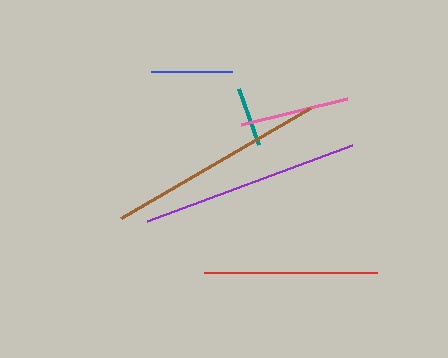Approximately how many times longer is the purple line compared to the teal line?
The purple line is approximately 3.6 times the length of the teal line.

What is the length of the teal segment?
The teal segment is approximately 60 pixels long.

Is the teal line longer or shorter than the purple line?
The purple line is longer than the teal line.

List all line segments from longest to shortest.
From longest to shortest: brown, purple, red, pink, blue, teal.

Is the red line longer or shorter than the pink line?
The red line is longer than the pink line.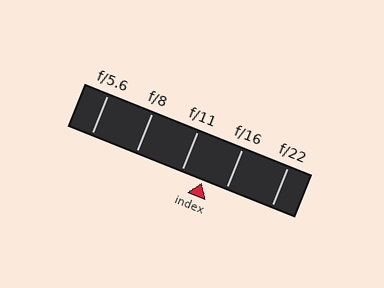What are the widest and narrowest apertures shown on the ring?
The widest aperture shown is f/5.6 and the narrowest is f/22.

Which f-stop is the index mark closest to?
The index mark is closest to f/11.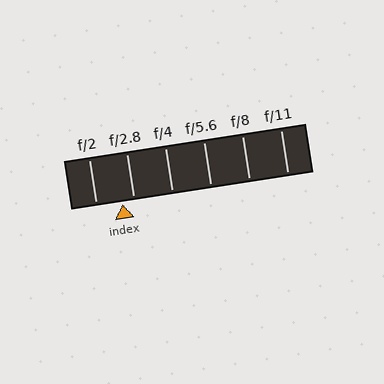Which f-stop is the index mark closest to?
The index mark is closest to f/2.8.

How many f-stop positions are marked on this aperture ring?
There are 6 f-stop positions marked.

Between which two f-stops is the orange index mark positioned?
The index mark is between f/2 and f/2.8.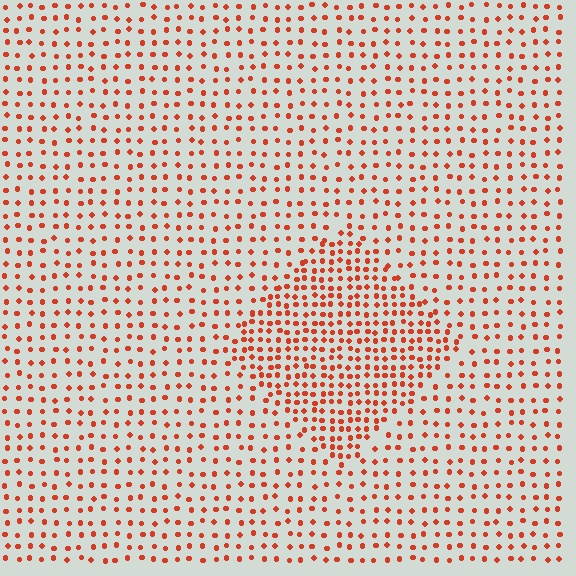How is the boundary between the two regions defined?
The boundary is defined by a change in element density (approximately 1.9x ratio). All elements are the same color, size, and shape.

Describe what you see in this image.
The image contains small red elements arranged at two different densities. A diamond-shaped region is visible where the elements are more densely packed than the surrounding area.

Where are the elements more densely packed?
The elements are more densely packed inside the diamond boundary.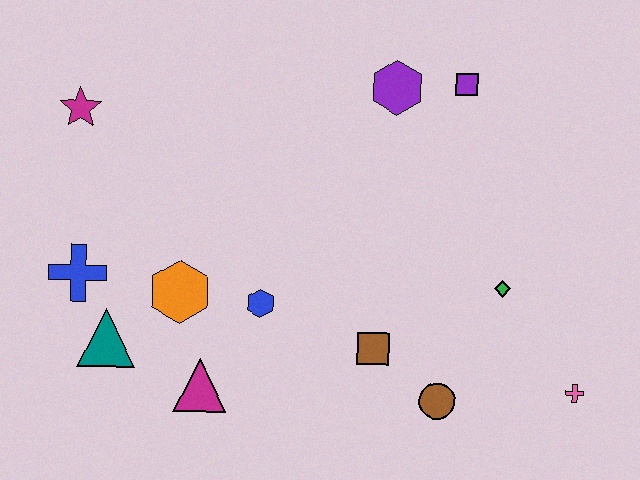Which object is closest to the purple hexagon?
The purple square is closest to the purple hexagon.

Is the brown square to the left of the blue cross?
No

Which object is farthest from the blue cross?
The pink cross is farthest from the blue cross.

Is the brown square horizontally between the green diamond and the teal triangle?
Yes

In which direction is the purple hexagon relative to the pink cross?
The purple hexagon is above the pink cross.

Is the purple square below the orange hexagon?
No